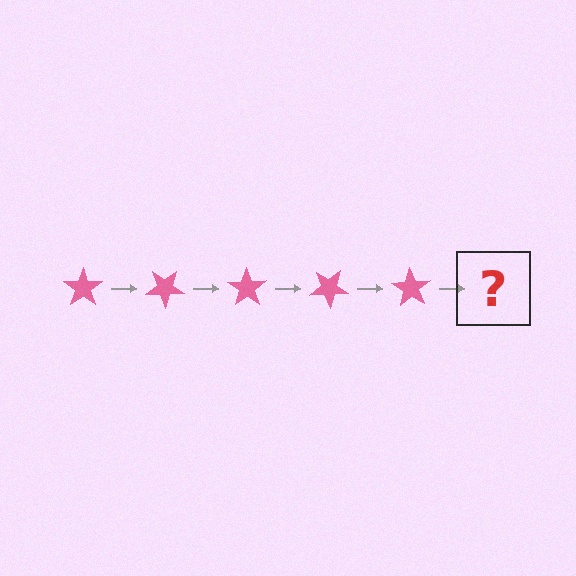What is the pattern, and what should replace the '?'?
The pattern is that the star rotates 35 degrees each step. The '?' should be a pink star rotated 175 degrees.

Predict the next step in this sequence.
The next step is a pink star rotated 175 degrees.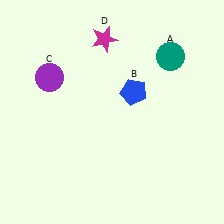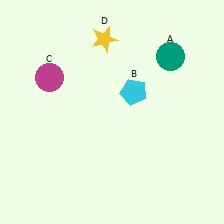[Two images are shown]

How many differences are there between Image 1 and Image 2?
There are 3 differences between the two images.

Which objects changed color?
B changed from blue to cyan. C changed from purple to magenta. D changed from magenta to yellow.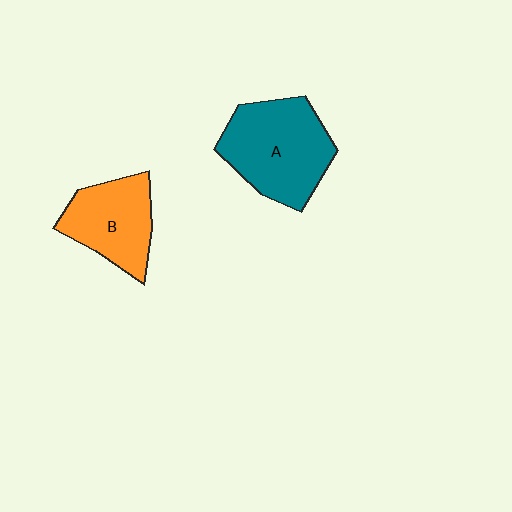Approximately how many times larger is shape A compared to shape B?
Approximately 1.4 times.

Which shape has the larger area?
Shape A (teal).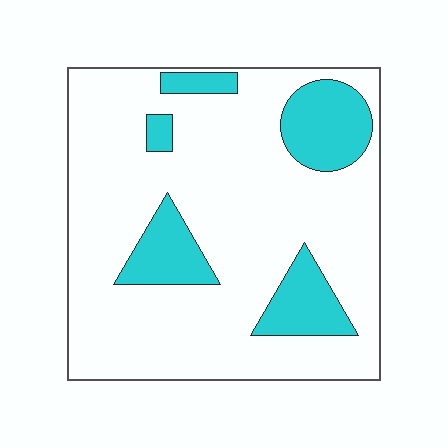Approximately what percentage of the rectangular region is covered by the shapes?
Approximately 20%.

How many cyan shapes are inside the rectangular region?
5.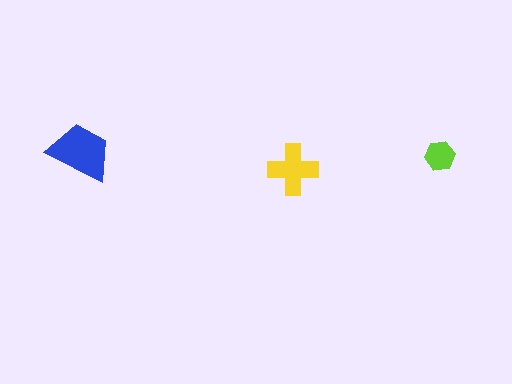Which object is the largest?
The blue trapezoid.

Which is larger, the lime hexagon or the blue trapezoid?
The blue trapezoid.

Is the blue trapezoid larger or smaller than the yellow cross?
Larger.